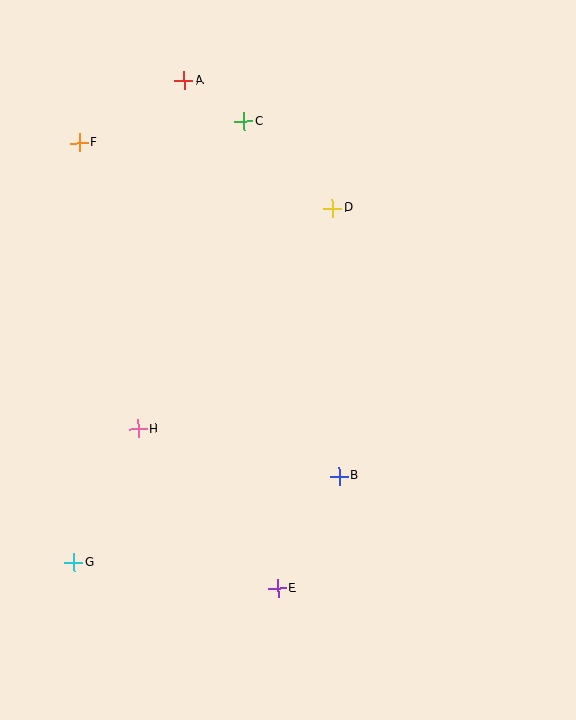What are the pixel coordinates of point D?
Point D is at (333, 208).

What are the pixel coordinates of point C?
Point C is at (244, 122).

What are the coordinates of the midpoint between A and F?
The midpoint between A and F is at (132, 112).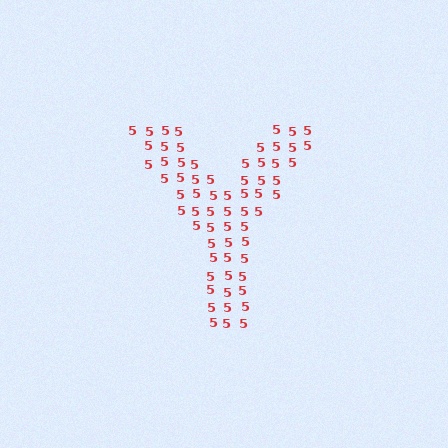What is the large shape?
The large shape is the letter Y.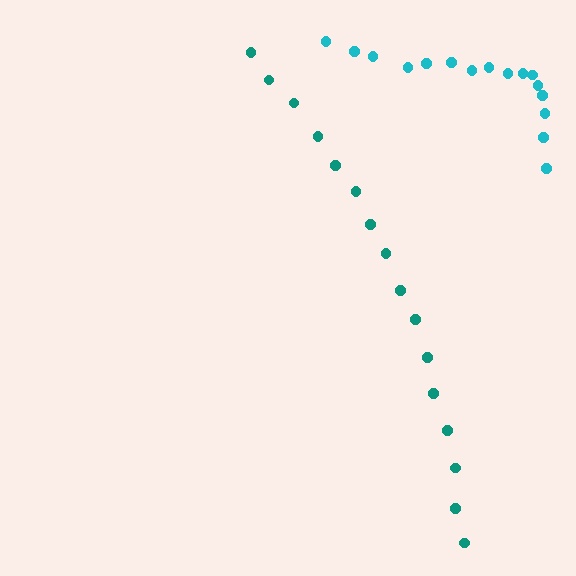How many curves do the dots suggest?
There are 2 distinct paths.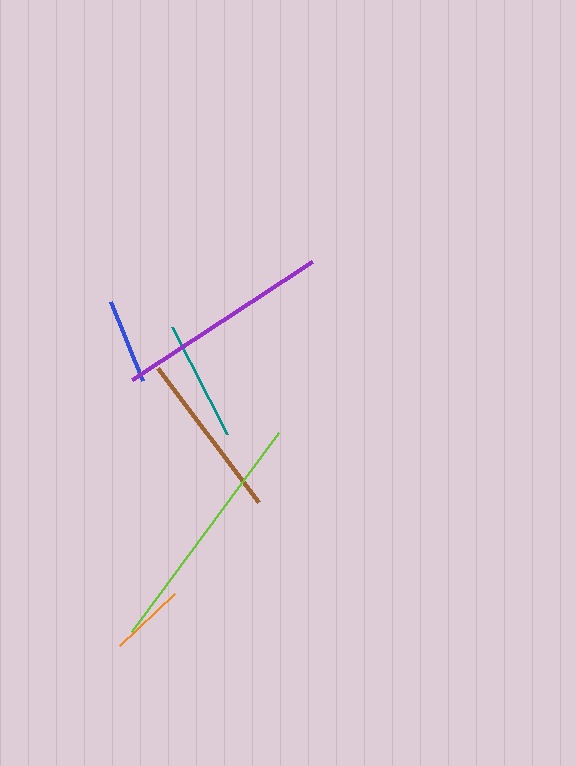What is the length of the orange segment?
The orange segment is approximately 76 pixels long.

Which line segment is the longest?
The lime line is the longest at approximately 248 pixels.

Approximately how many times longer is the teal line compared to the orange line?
The teal line is approximately 1.6 times the length of the orange line.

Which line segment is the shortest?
The orange line is the shortest at approximately 76 pixels.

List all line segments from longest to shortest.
From longest to shortest: lime, purple, brown, teal, blue, orange.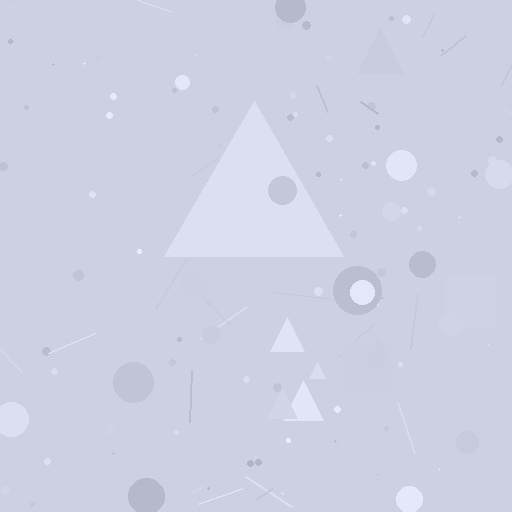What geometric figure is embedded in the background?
A triangle is embedded in the background.